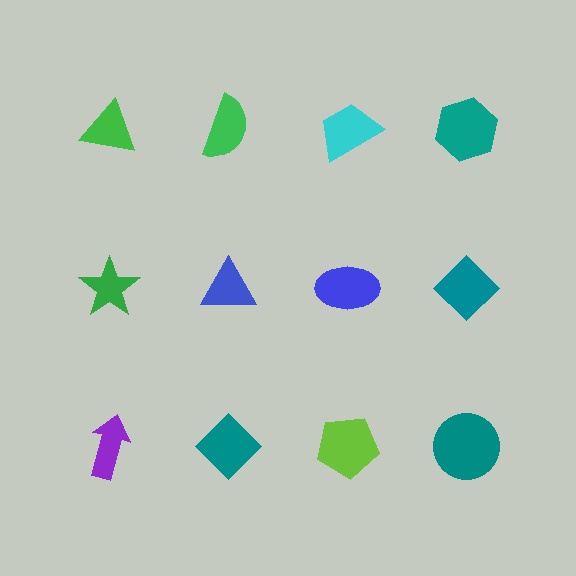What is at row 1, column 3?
A cyan trapezoid.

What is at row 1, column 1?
A green triangle.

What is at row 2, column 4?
A teal diamond.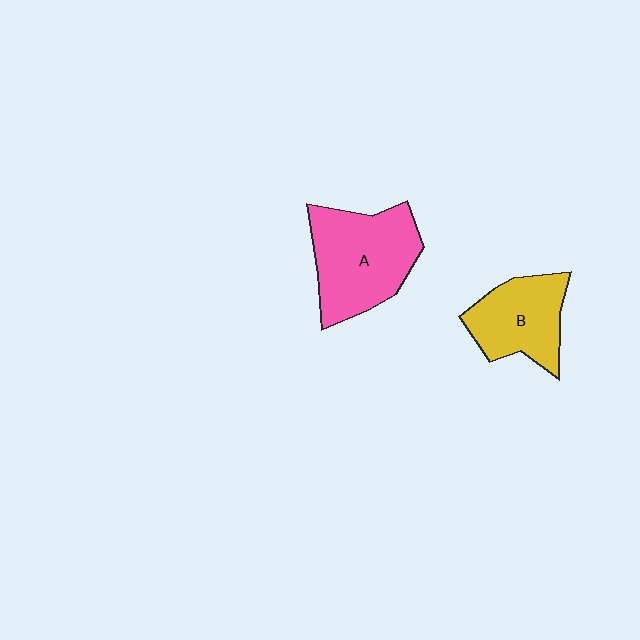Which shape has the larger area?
Shape A (pink).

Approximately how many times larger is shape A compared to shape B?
Approximately 1.4 times.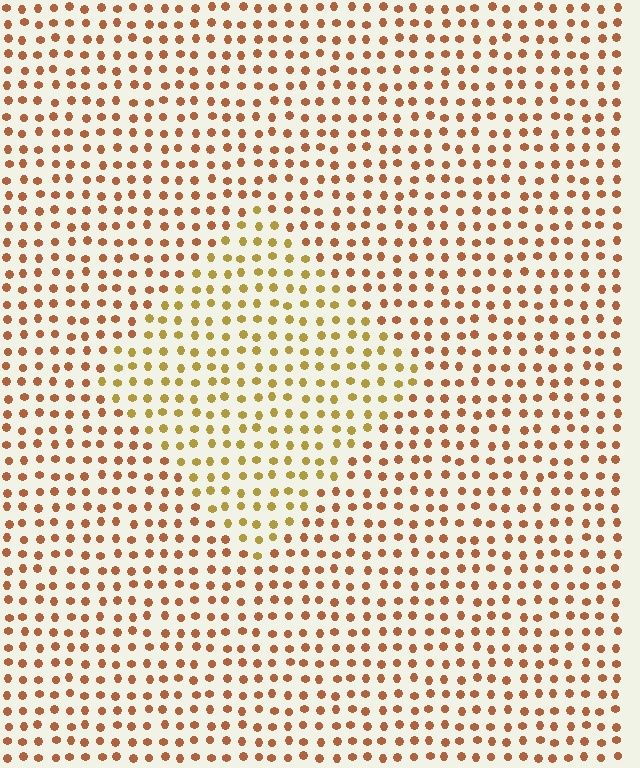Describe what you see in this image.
The image is filled with small brown elements in a uniform arrangement. A diamond-shaped region is visible where the elements are tinted to a slightly different hue, forming a subtle color boundary.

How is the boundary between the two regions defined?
The boundary is defined purely by a slight shift in hue (about 31 degrees). Spacing, size, and orientation are identical on both sides.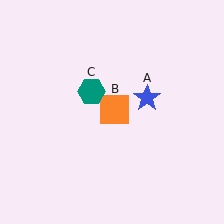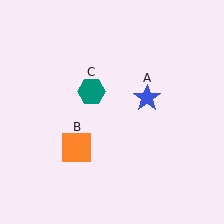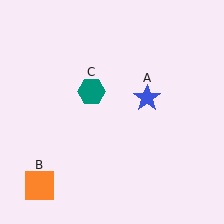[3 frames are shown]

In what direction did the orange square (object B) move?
The orange square (object B) moved down and to the left.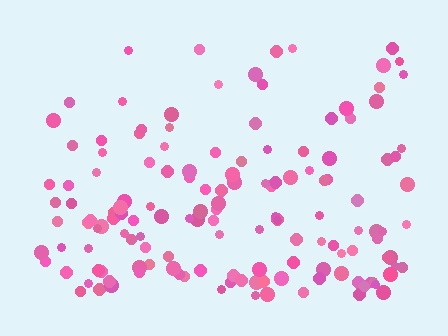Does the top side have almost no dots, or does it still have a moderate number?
Still a moderate number, just noticeably fewer than the bottom.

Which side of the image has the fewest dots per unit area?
The top.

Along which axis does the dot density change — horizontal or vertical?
Vertical.